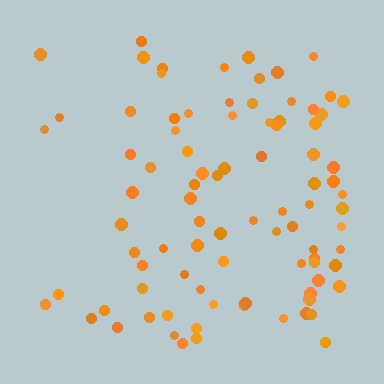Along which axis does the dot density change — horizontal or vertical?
Horizontal.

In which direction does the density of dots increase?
From left to right, with the right side densest.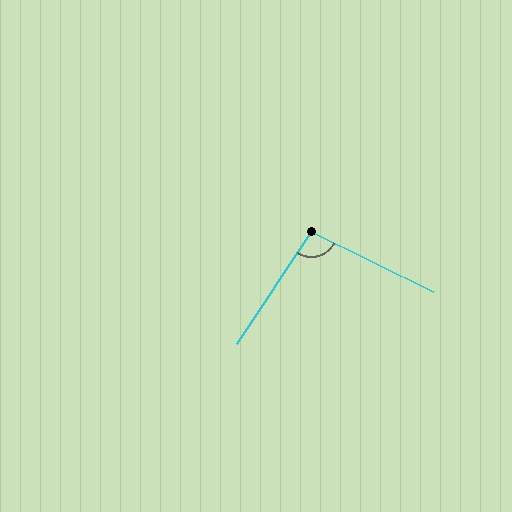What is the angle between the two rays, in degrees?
Approximately 97 degrees.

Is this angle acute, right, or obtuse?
It is obtuse.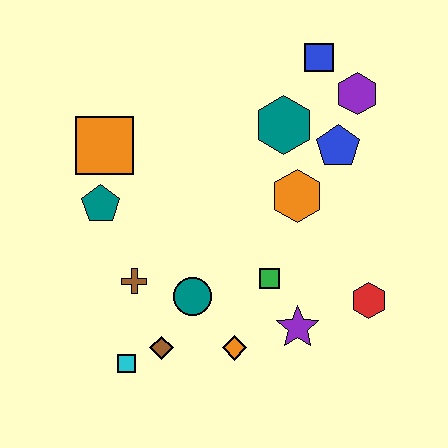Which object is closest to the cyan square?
The brown diamond is closest to the cyan square.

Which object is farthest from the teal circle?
The blue square is farthest from the teal circle.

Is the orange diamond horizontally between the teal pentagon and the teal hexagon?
Yes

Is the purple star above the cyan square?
Yes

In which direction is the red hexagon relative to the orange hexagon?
The red hexagon is below the orange hexagon.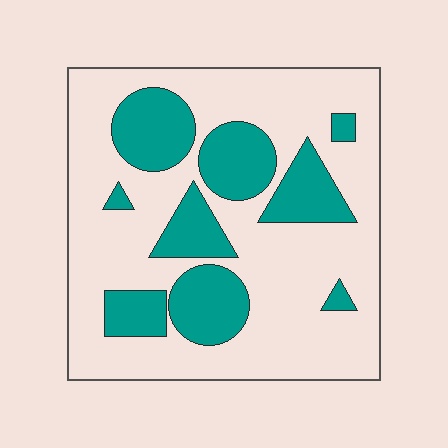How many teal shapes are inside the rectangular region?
9.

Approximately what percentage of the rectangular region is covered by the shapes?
Approximately 30%.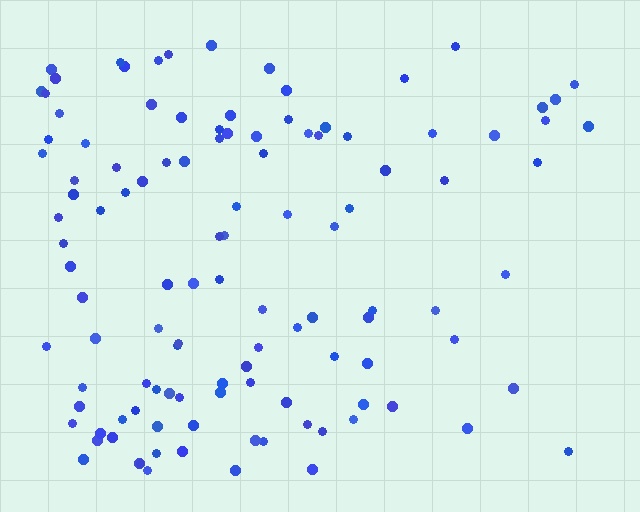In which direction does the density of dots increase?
From right to left, with the left side densest.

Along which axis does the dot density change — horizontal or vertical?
Horizontal.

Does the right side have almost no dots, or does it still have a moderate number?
Still a moderate number, just noticeably fewer than the left.